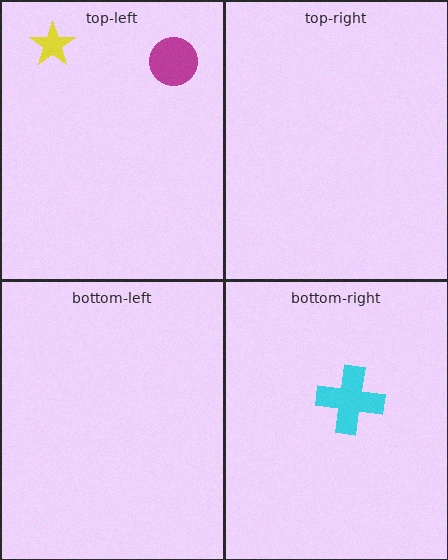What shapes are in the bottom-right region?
The cyan cross.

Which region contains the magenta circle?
The top-left region.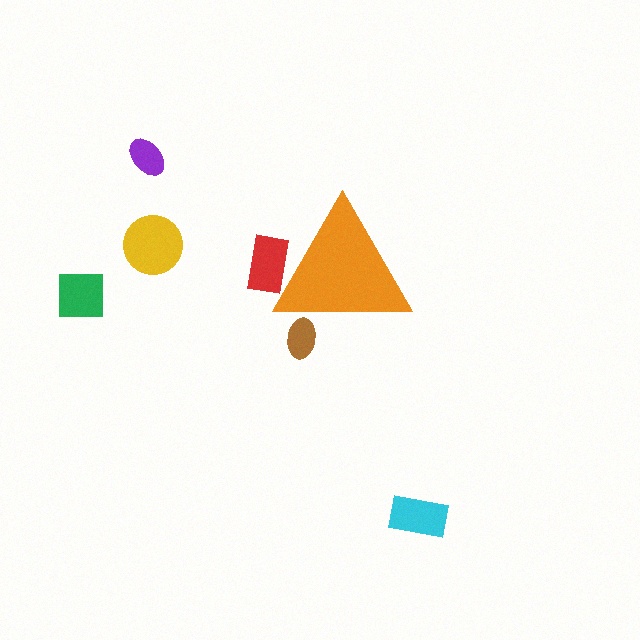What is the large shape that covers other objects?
An orange triangle.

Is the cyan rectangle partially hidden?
No, the cyan rectangle is fully visible.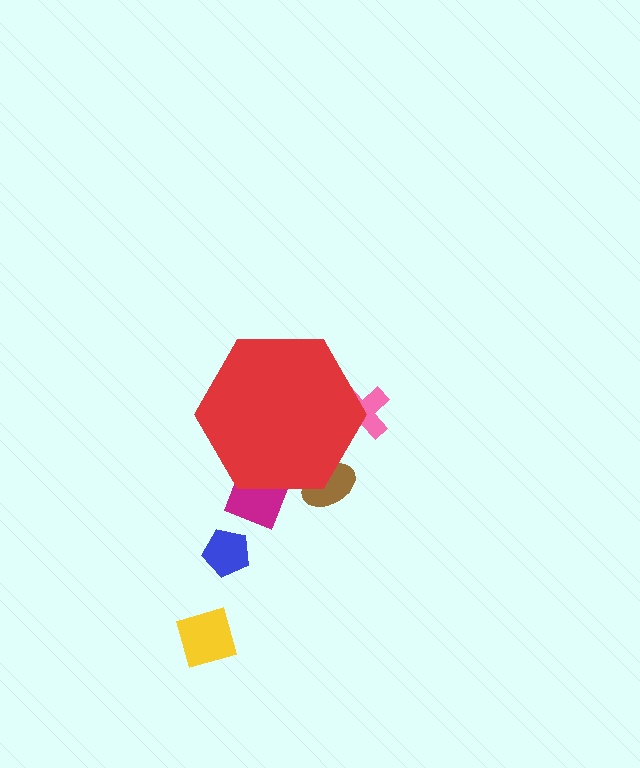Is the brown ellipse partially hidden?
Yes, the brown ellipse is partially hidden behind the red hexagon.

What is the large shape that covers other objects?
A red hexagon.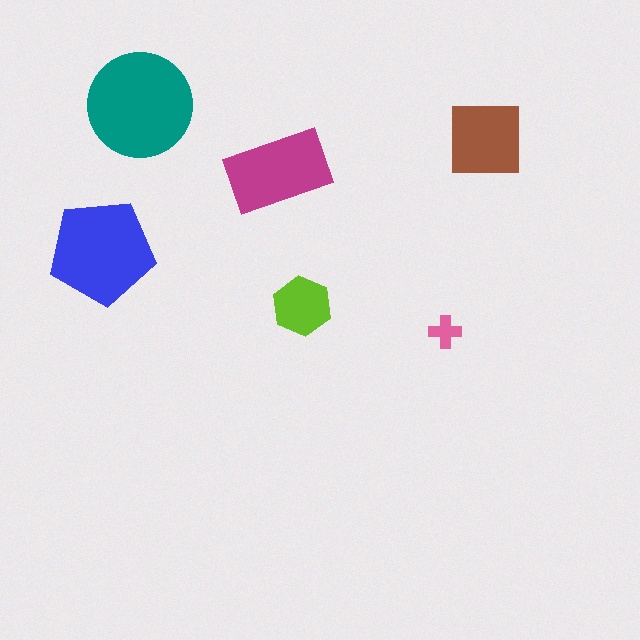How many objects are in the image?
There are 6 objects in the image.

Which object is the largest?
The teal circle.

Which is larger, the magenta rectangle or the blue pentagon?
The blue pentagon.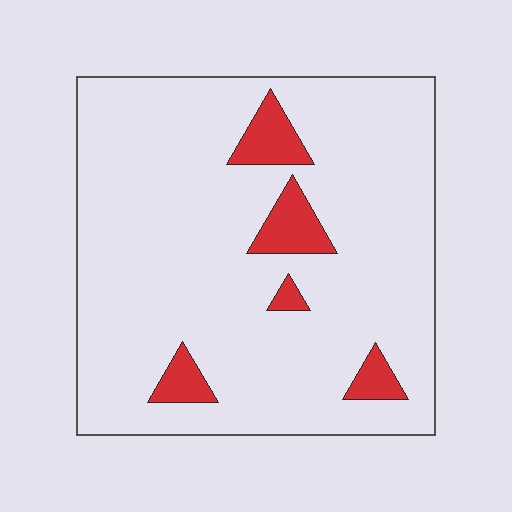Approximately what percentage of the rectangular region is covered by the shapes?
Approximately 10%.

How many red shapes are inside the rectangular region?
5.